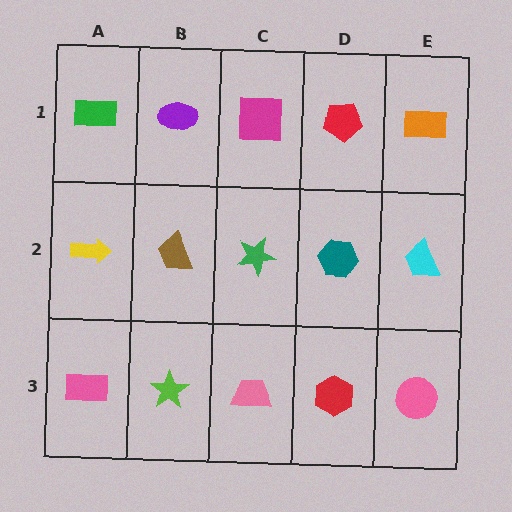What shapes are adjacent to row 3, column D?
A teal hexagon (row 2, column D), a pink trapezoid (row 3, column C), a pink circle (row 3, column E).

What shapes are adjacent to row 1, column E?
A cyan trapezoid (row 2, column E), a red pentagon (row 1, column D).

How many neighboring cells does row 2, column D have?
4.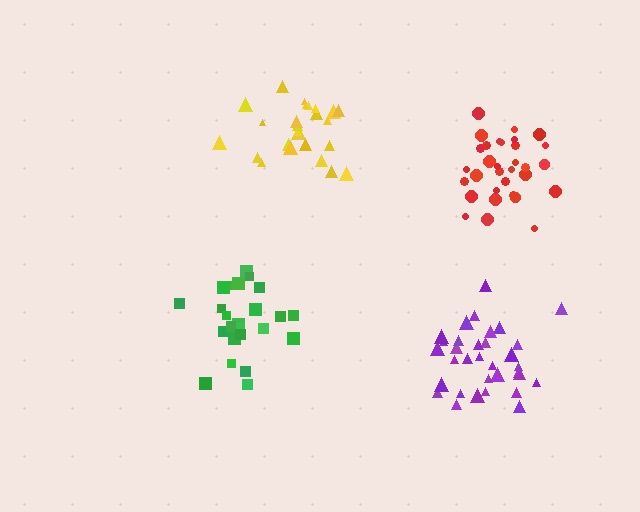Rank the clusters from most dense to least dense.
red, purple, yellow, green.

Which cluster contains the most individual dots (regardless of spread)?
Red (35).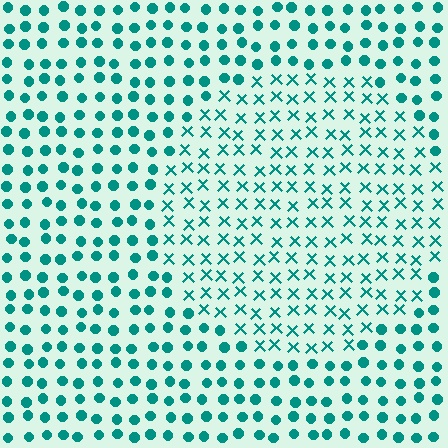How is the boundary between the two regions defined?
The boundary is defined by a change in element shape: X marks inside vs. circles outside. All elements share the same color and spacing.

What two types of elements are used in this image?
The image uses X marks inside the circle region and circles outside it.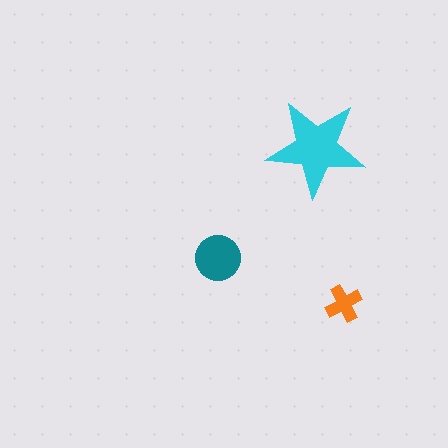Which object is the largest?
The cyan star.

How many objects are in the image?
There are 3 objects in the image.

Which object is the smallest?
The orange cross.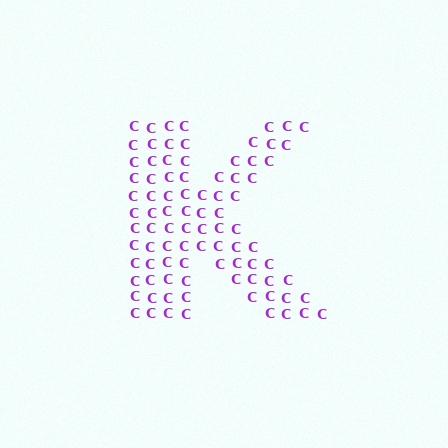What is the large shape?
The large shape is the letter K.